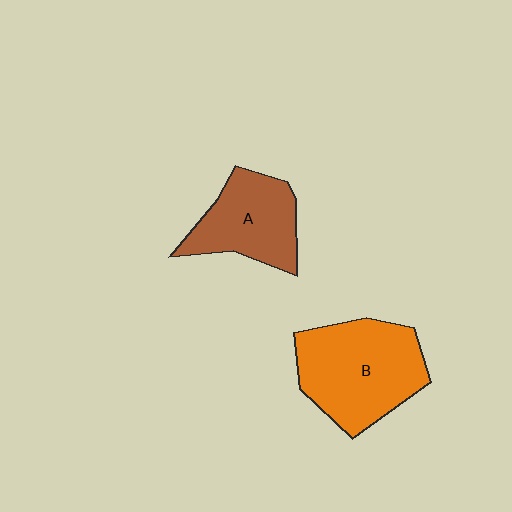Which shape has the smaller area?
Shape A (brown).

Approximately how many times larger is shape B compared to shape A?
Approximately 1.4 times.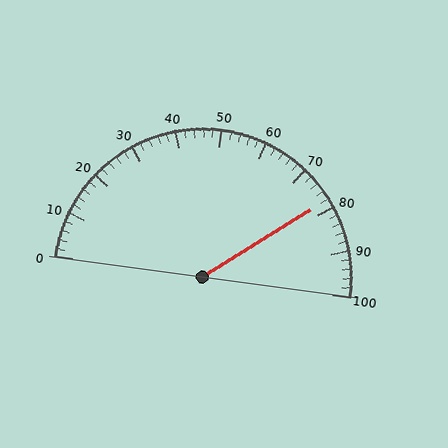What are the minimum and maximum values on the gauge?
The gauge ranges from 0 to 100.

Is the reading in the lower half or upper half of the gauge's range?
The reading is in the upper half of the range (0 to 100).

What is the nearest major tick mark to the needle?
The nearest major tick mark is 80.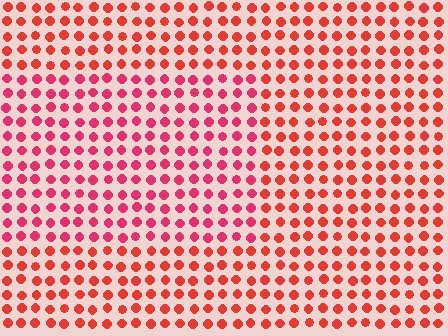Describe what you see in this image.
The image is filled with small red elements in a uniform arrangement. A rectangle-shaped region is visible where the elements are tinted to a slightly different hue, forming a subtle color boundary.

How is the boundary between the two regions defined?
The boundary is defined purely by a slight shift in hue (about 23 degrees). Spacing, size, and orientation are identical on both sides.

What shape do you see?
I see a rectangle.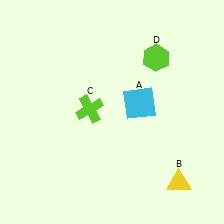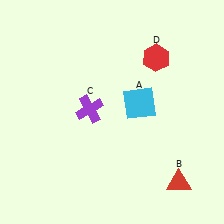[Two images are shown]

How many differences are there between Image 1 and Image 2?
There are 3 differences between the two images.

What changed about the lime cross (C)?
In Image 1, C is lime. In Image 2, it changed to purple.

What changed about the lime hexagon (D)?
In Image 1, D is lime. In Image 2, it changed to red.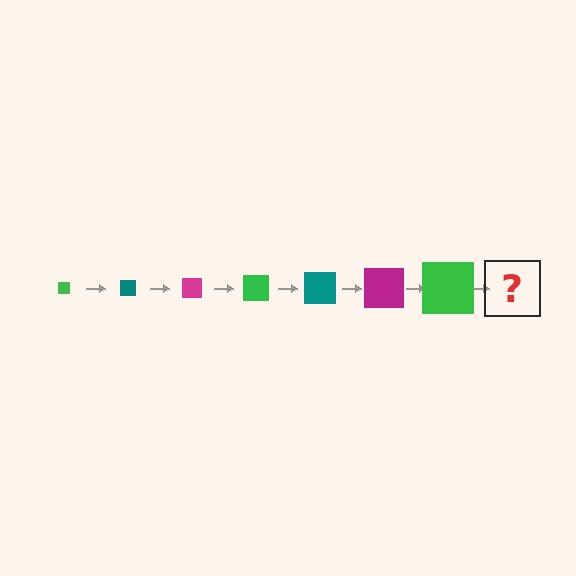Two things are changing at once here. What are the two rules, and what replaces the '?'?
The two rules are that the square grows larger each step and the color cycles through green, teal, and magenta. The '?' should be a teal square, larger than the previous one.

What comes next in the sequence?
The next element should be a teal square, larger than the previous one.